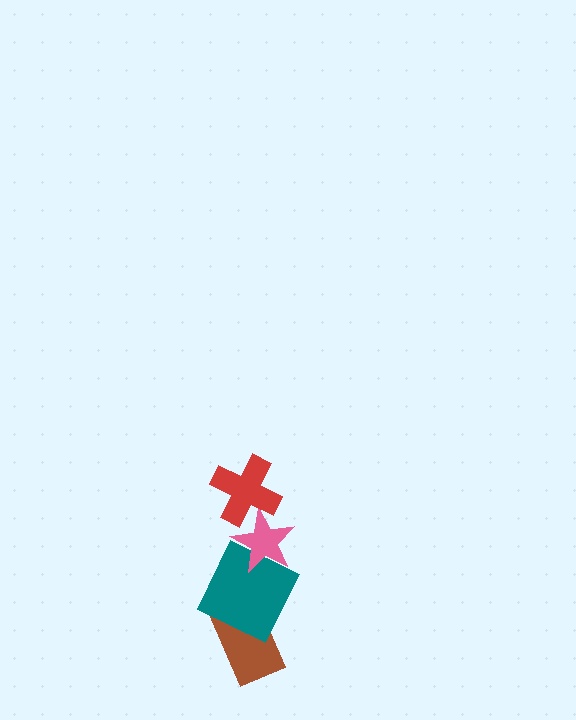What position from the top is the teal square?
The teal square is 3rd from the top.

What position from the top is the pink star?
The pink star is 2nd from the top.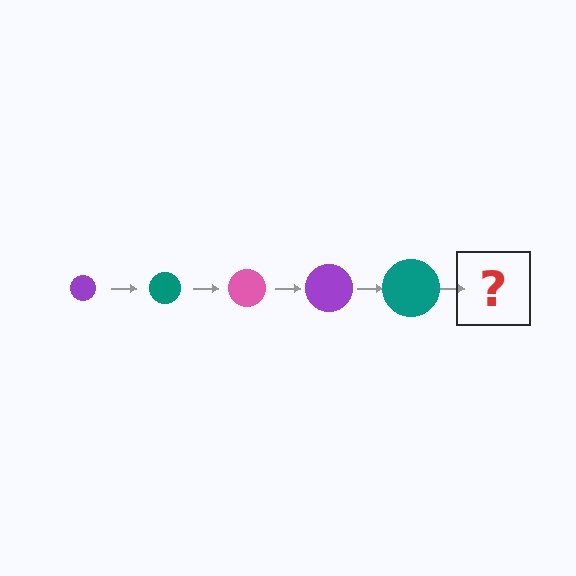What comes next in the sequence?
The next element should be a pink circle, larger than the previous one.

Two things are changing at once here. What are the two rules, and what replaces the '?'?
The two rules are that the circle grows larger each step and the color cycles through purple, teal, and pink. The '?' should be a pink circle, larger than the previous one.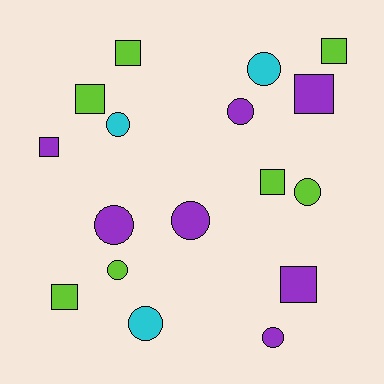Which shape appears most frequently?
Circle, with 9 objects.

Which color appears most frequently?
Lime, with 7 objects.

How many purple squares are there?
There are 3 purple squares.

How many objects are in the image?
There are 17 objects.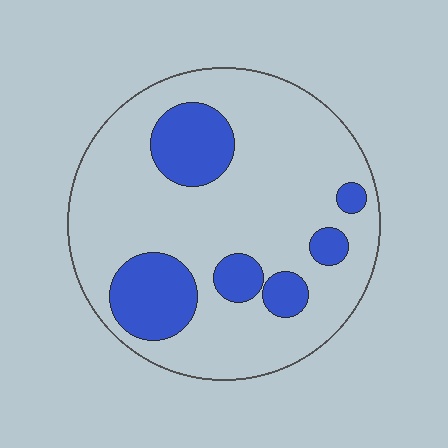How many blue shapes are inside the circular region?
6.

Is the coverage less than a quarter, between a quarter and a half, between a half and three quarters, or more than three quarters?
Less than a quarter.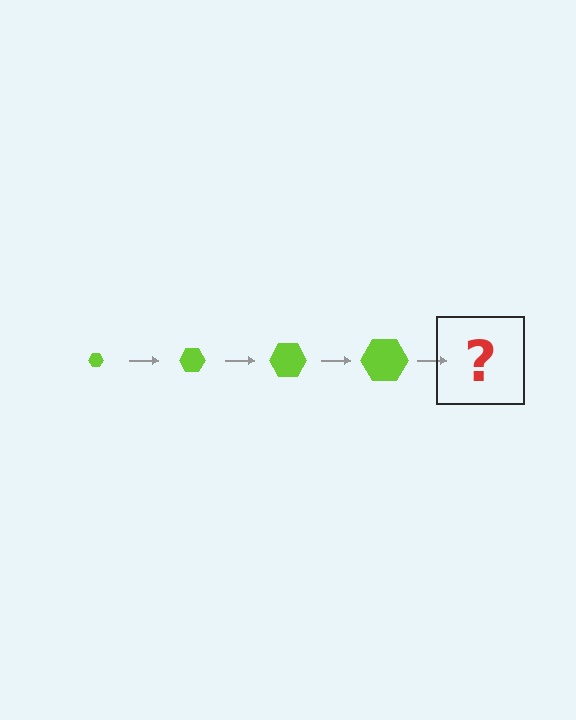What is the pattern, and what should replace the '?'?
The pattern is that the hexagon gets progressively larger each step. The '?' should be a lime hexagon, larger than the previous one.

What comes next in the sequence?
The next element should be a lime hexagon, larger than the previous one.